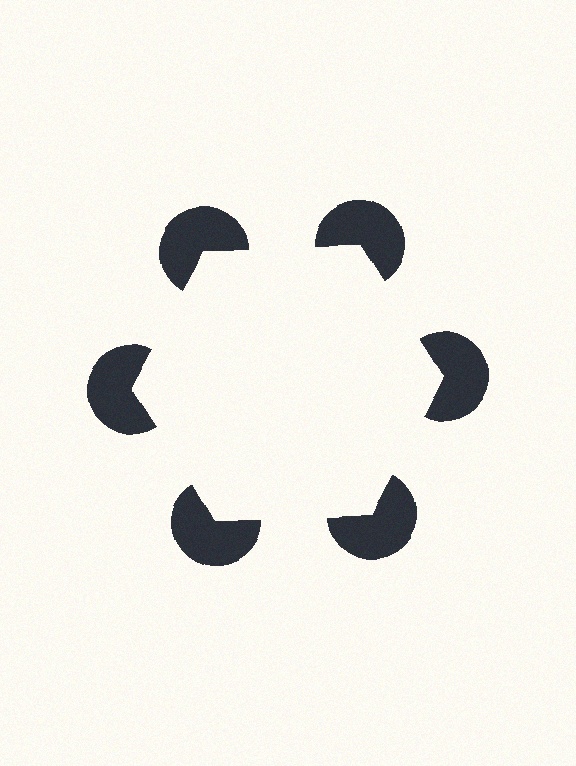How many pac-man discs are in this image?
There are 6 — one at each vertex of the illusory hexagon.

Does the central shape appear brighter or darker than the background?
It typically appears slightly brighter than the background, even though no actual brightness change is drawn.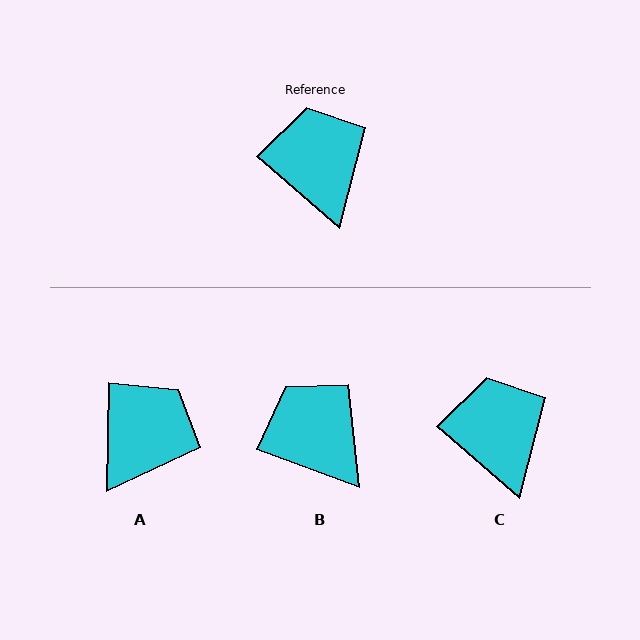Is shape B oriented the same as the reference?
No, it is off by about 21 degrees.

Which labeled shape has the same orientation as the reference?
C.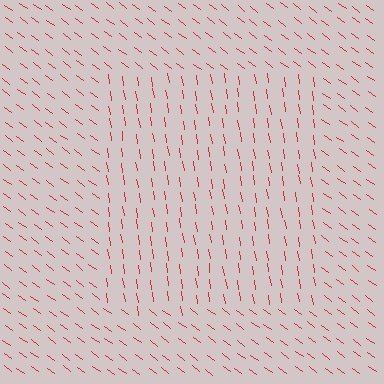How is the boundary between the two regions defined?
The boundary is defined purely by a change in line orientation (approximately 45 degrees difference). All lines are the same color and thickness.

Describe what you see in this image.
The image is filled with small red line segments. A rectangle region in the image has lines oriented differently from the surrounding lines, creating a visible texture boundary.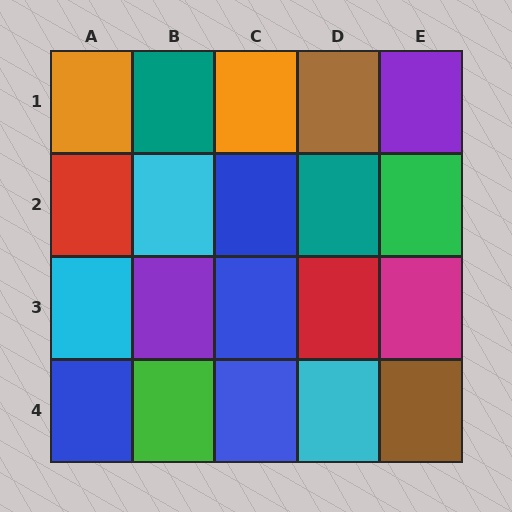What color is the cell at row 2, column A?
Red.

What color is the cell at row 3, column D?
Red.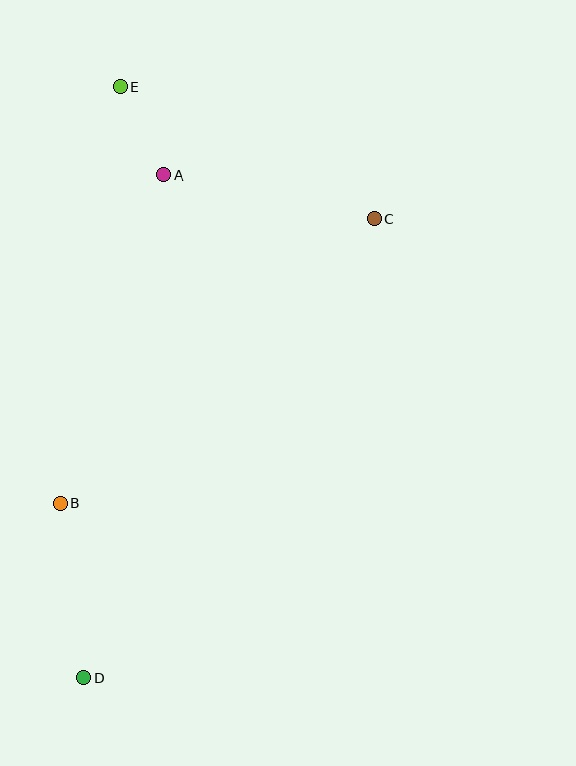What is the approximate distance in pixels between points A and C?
The distance between A and C is approximately 215 pixels.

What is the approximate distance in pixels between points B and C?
The distance between B and C is approximately 423 pixels.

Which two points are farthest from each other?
Points D and E are farthest from each other.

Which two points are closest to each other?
Points A and E are closest to each other.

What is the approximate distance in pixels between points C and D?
The distance between C and D is approximately 544 pixels.